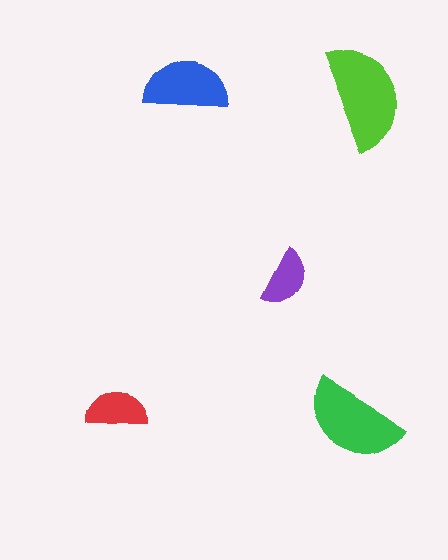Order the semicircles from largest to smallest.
the lime one, the green one, the blue one, the red one, the purple one.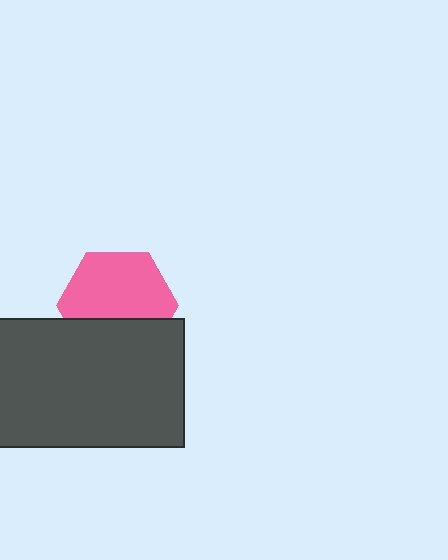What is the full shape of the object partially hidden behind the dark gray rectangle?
The partially hidden object is a pink hexagon.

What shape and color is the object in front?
The object in front is a dark gray rectangle.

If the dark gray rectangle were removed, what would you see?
You would see the complete pink hexagon.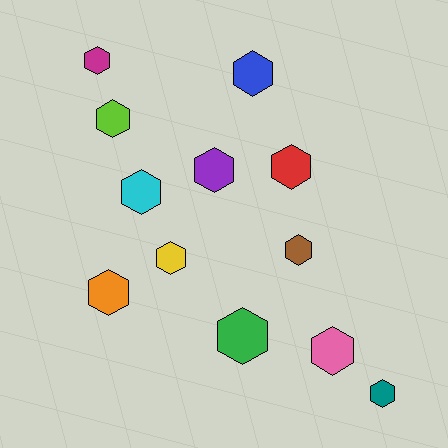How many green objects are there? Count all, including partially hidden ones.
There is 1 green object.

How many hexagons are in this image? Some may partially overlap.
There are 12 hexagons.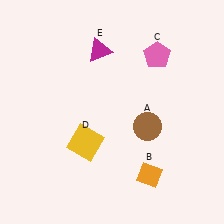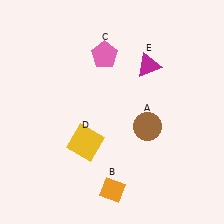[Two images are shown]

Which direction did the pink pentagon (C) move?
The pink pentagon (C) moved left.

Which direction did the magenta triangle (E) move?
The magenta triangle (E) moved right.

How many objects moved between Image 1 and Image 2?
3 objects moved between the two images.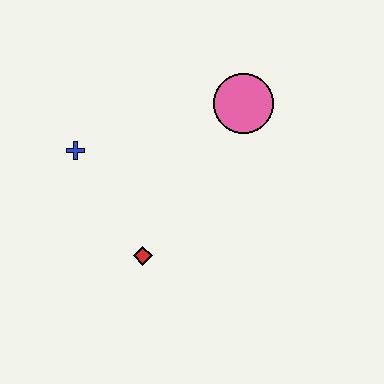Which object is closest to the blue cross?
The red diamond is closest to the blue cross.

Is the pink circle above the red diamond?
Yes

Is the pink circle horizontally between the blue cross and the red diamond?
No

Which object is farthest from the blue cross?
The pink circle is farthest from the blue cross.